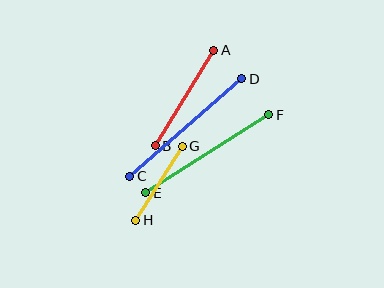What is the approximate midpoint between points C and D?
The midpoint is at approximately (186, 127) pixels.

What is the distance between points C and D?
The distance is approximately 148 pixels.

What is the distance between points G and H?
The distance is approximately 87 pixels.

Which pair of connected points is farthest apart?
Points C and D are farthest apart.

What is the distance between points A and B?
The distance is approximately 112 pixels.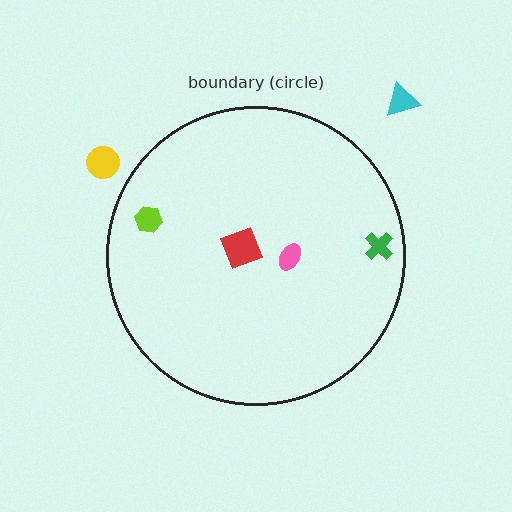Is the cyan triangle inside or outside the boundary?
Outside.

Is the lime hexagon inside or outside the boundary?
Inside.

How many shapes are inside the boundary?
4 inside, 2 outside.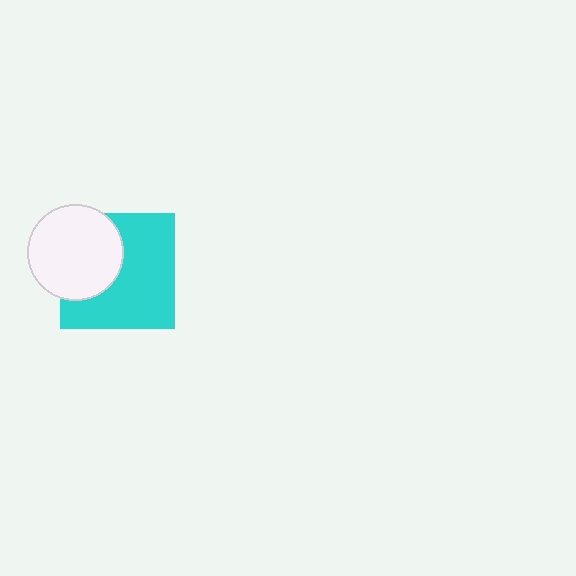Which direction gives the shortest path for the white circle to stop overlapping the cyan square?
Moving left gives the shortest separation.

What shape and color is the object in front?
The object in front is a white circle.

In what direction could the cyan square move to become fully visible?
The cyan square could move right. That would shift it out from behind the white circle entirely.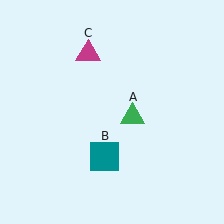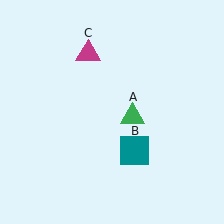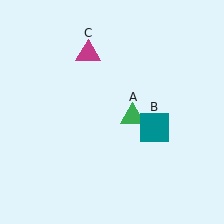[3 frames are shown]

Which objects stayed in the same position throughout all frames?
Green triangle (object A) and magenta triangle (object C) remained stationary.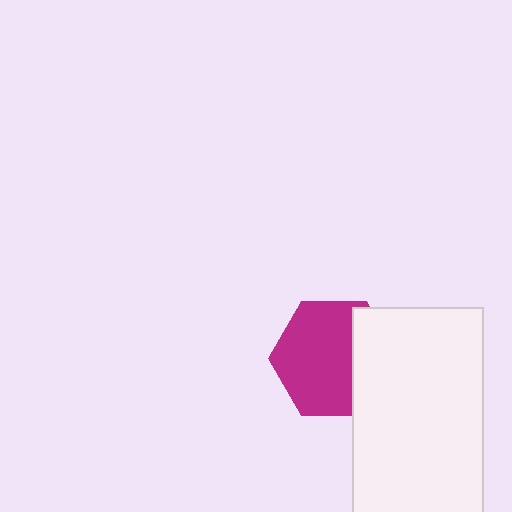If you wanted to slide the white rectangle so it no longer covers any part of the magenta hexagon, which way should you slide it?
Slide it right — that is the most direct way to separate the two shapes.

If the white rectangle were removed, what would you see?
You would see the complete magenta hexagon.